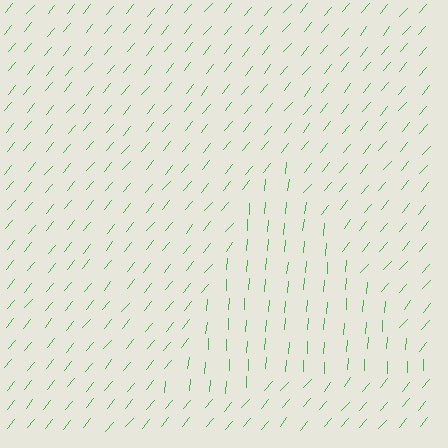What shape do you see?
I see a triangle.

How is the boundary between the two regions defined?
The boundary is defined purely by a change in line orientation (approximately 35 degrees difference). All lines are the same color and thickness.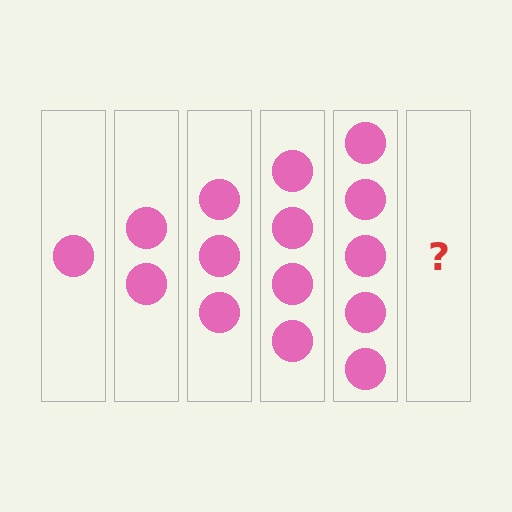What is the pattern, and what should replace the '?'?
The pattern is that each step adds one more circle. The '?' should be 6 circles.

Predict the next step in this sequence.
The next step is 6 circles.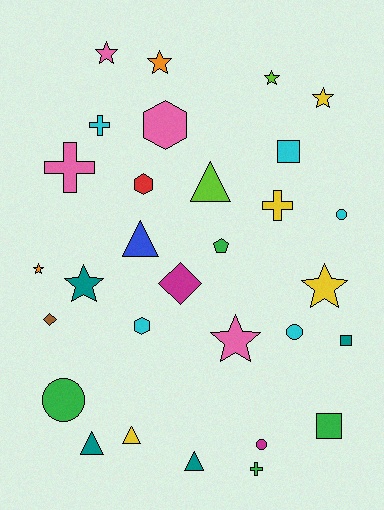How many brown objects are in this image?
There is 1 brown object.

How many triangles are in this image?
There are 5 triangles.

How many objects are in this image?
There are 30 objects.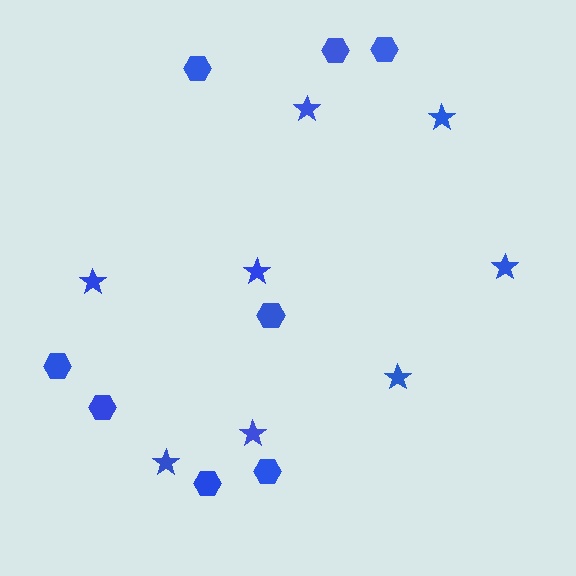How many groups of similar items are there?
There are 2 groups: one group of hexagons (8) and one group of stars (8).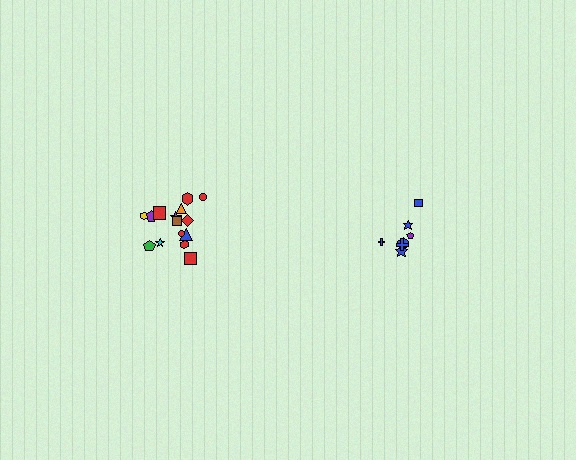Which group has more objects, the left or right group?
The left group.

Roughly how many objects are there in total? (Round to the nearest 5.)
Roughly 20 objects in total.